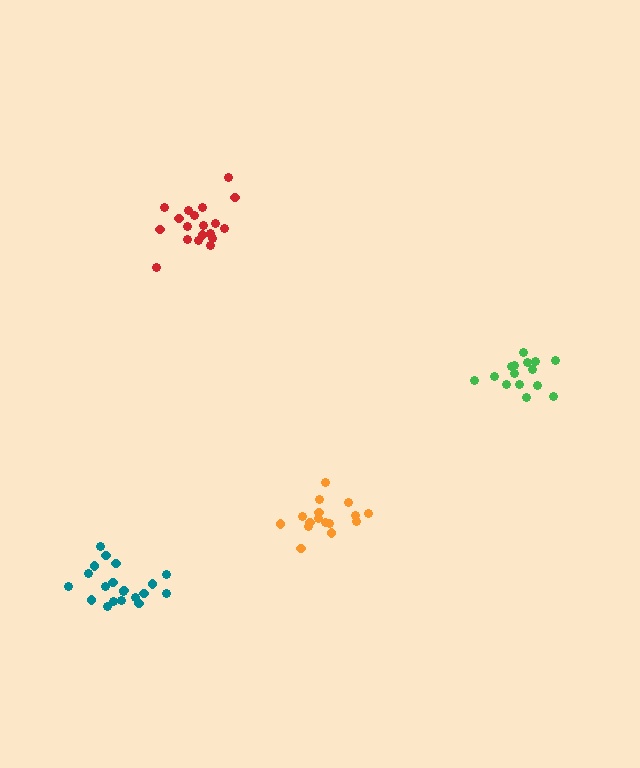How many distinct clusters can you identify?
There are 4 distinct clusters.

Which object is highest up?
The red cluster is topmost.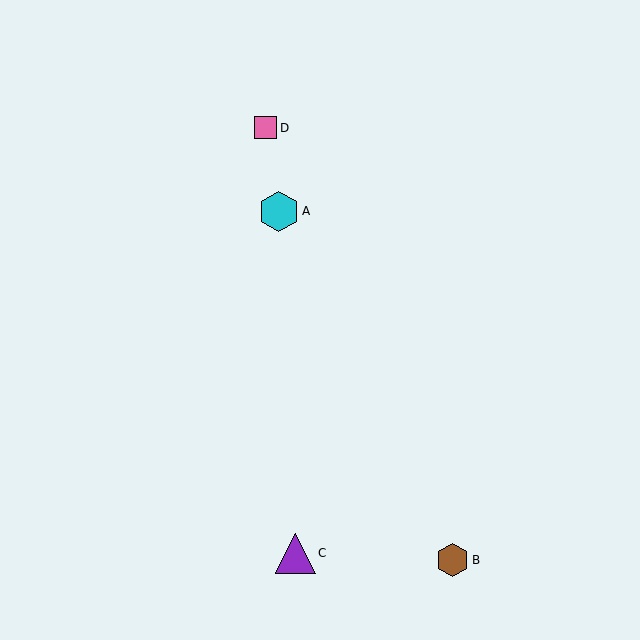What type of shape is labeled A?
Shape A is a cyan hexagon.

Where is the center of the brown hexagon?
The center of the brown hexagon is at (452, 560).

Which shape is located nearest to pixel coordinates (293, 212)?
The cyan hexagon (labeled A) at (279, 211) is nearest to that location.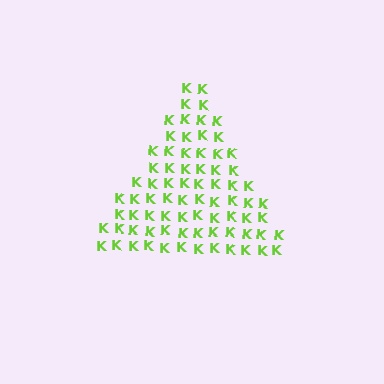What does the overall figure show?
The overall figure shows a triangle.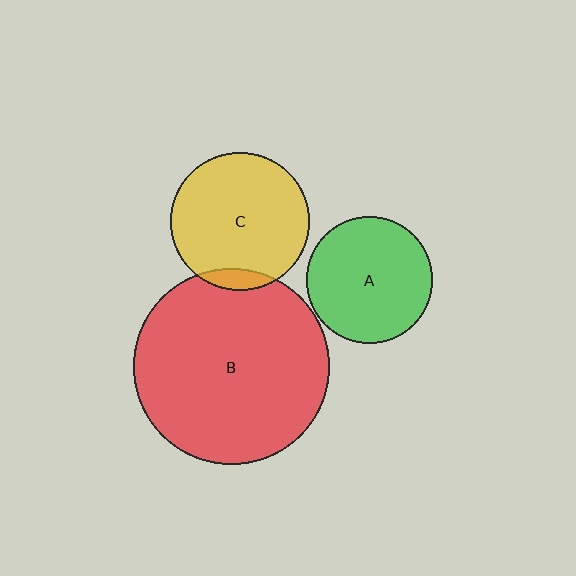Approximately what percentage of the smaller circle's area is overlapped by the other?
Approximately 10%.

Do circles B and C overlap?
Yes.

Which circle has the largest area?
Circle B (red).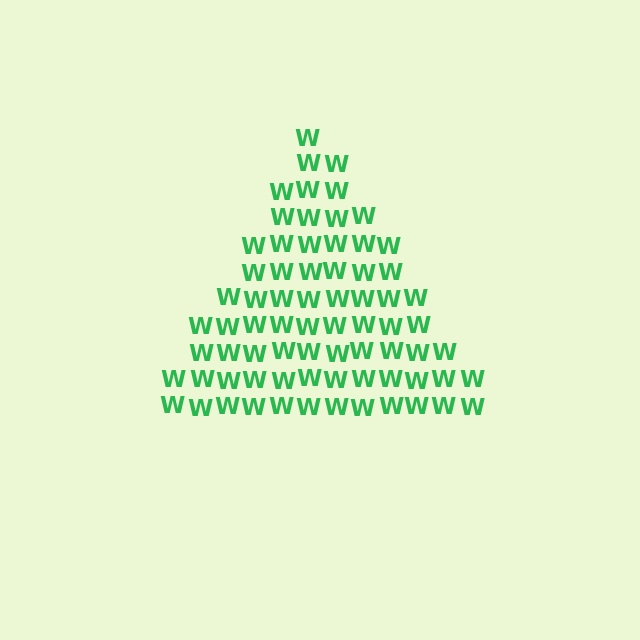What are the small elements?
The small elements are letter W's.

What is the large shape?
The large shape is a triangle.